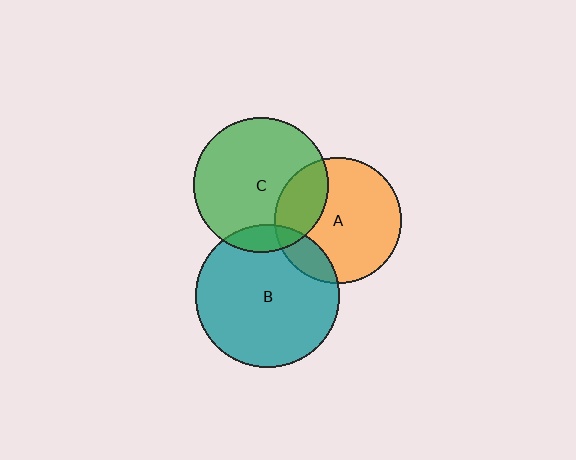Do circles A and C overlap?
Yes.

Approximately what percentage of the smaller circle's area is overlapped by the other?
Approximately 25%.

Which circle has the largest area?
Circle B (teal).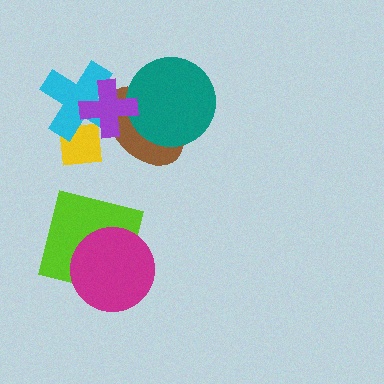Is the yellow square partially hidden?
Yes, it is partially covered by another shape.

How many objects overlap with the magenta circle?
1 object overlaps with the magenta circle.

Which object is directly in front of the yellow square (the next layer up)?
The cyan cross is directly in front of the yellow square.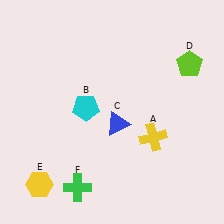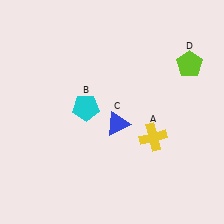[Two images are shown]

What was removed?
The yellow hexagon (E), the green cross (F) were removed in Image 2.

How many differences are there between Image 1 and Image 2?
There are 2 differences between the two images.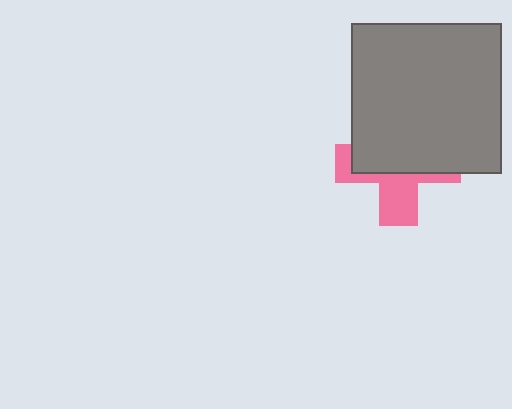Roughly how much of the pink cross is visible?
A small part of it is visible (roughly 40%).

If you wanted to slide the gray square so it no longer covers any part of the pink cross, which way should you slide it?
Slide it up — that is the most direct way to separate the two shapes.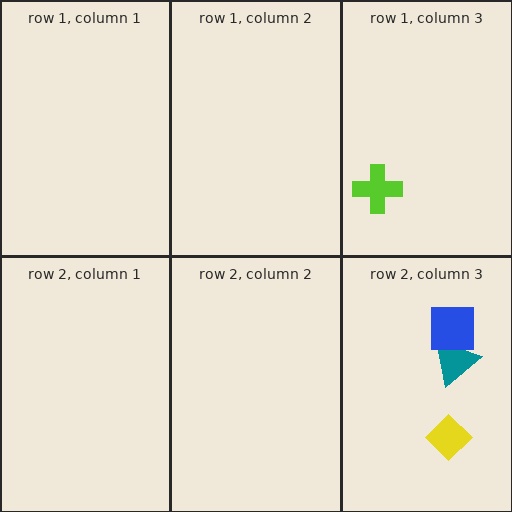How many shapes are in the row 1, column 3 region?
1.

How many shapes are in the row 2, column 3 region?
3.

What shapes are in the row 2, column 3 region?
The yellow diamond, the teal triangle, the blue square.